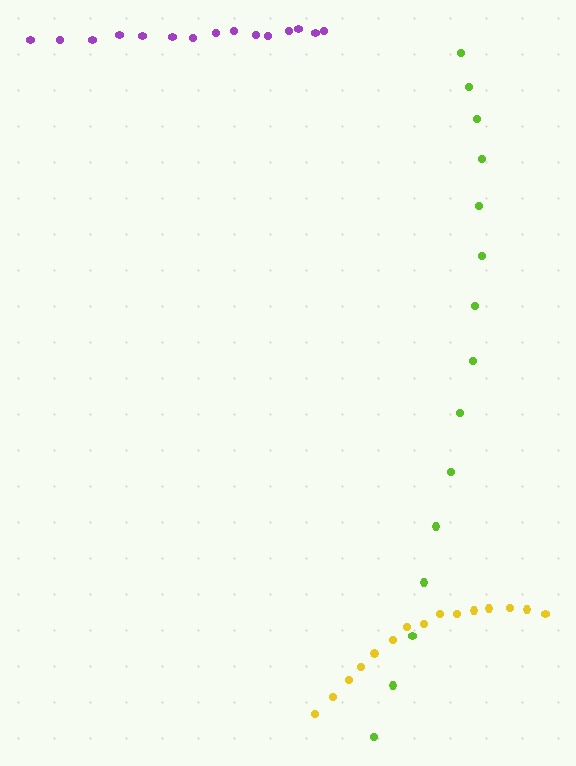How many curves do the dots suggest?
There are 3 distinct paths.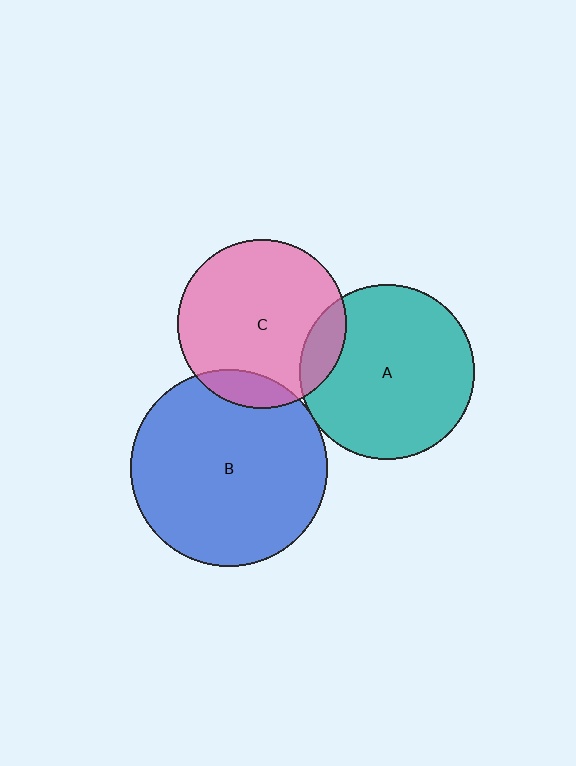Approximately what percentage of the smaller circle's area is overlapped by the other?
Approximately 10%.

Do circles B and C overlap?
Yes.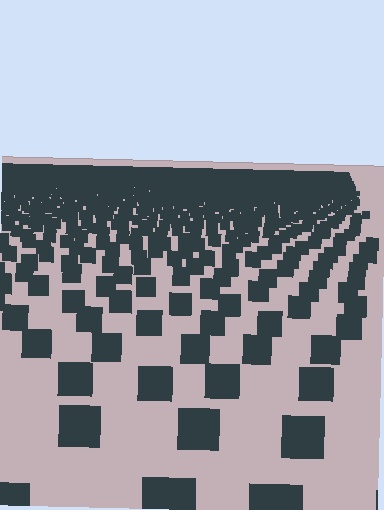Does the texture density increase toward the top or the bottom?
Density increases toward the top.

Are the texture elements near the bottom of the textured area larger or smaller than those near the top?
Larger. Near the bottom, elements are closer to the viewer and appear at a bigger on-screen size.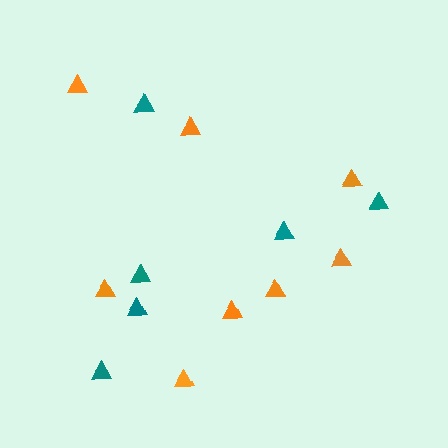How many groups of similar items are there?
There are 2 groups: one group of teal triangles (6) and one group of orange triangles (8).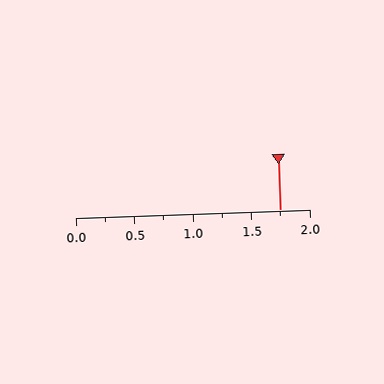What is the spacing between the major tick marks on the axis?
The major ticks are spaced 0.5 apart.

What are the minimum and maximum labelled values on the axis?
The axis runs from 0.0 to 2.0.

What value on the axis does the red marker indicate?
The marker indicates approximately 1.75.